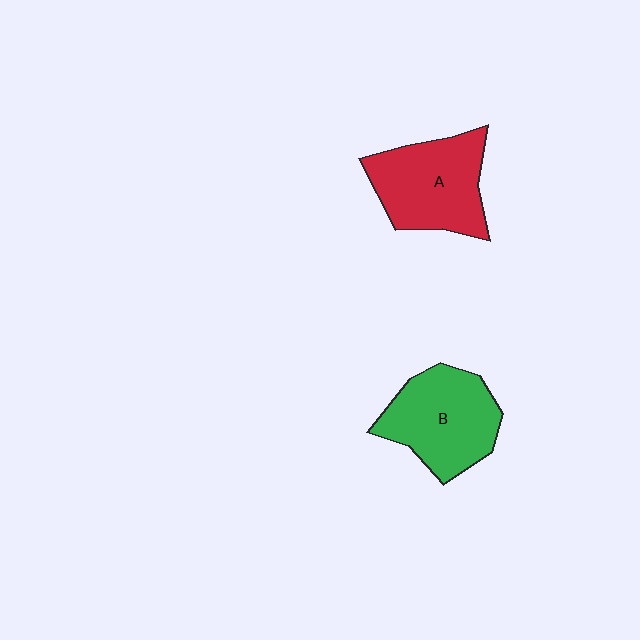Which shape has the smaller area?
Shape B (green).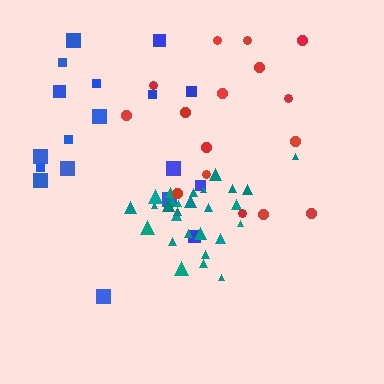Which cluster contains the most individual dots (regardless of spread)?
Teal (29).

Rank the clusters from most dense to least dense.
teal, blue, red.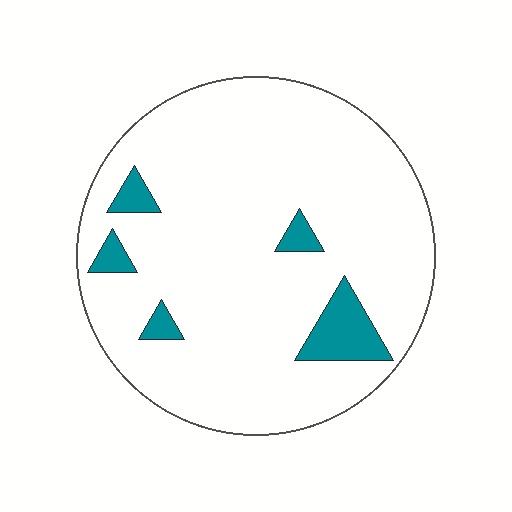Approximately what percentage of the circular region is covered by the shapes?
Approximately 10%.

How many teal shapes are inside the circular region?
5.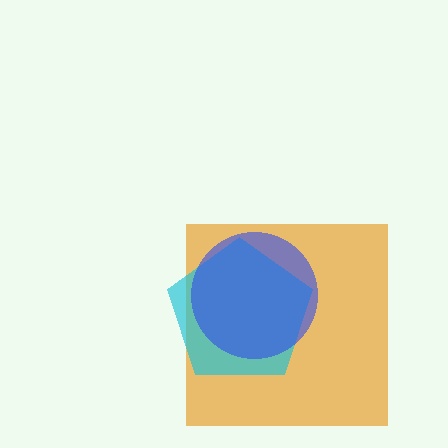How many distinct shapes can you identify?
There are 3 distinct shapes: an orange square, a cyan pentagon, a blue circle.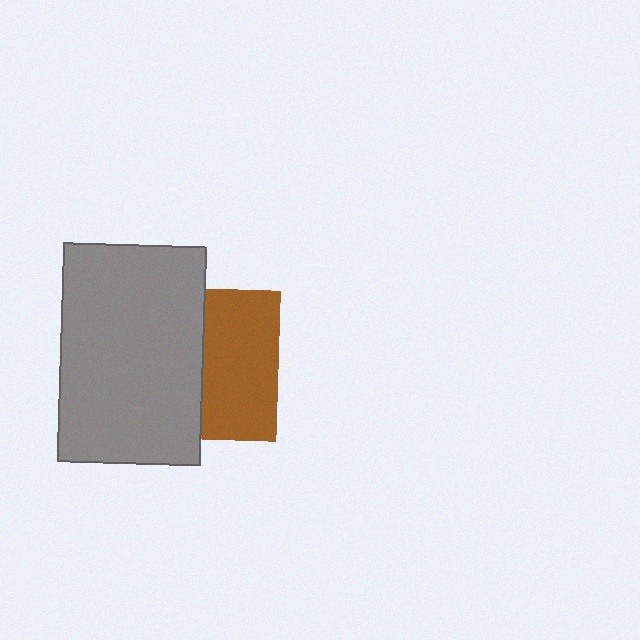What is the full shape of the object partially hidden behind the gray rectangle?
The partially hidden object is a brown square.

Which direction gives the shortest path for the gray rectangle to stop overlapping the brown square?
Moving left gives the shortest separation.